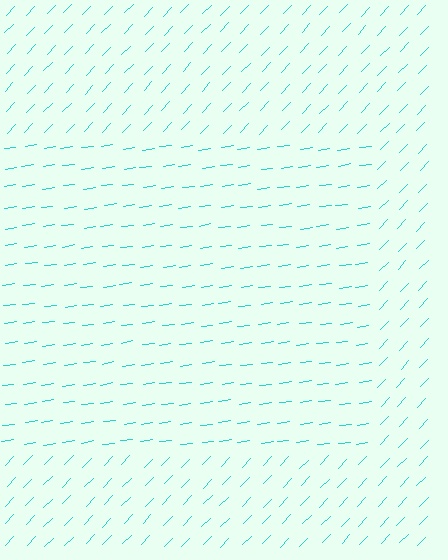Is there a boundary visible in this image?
Yes, there is a texture boundary formed by a change in line orientation.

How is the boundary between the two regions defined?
The boundary is defined purely by a change in line orientation (approximately 38 degrees difference). All lines are the same color and thickness.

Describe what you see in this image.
The image is filled with small cyan line segments. A rectangle region in the image has lines oriented differently from the surrounding lines, creating a visible texture boundary.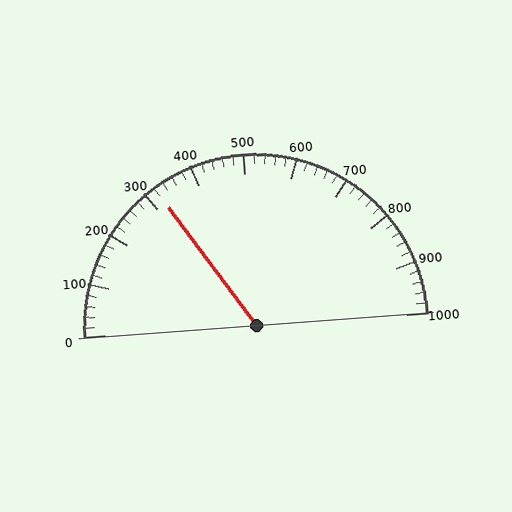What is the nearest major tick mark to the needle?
The nearest major tick mark is 300.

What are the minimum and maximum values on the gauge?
The gauge ranges from 0 to 1000.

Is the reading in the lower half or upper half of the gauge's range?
The reading is in the lower half of the range (0 to 1000).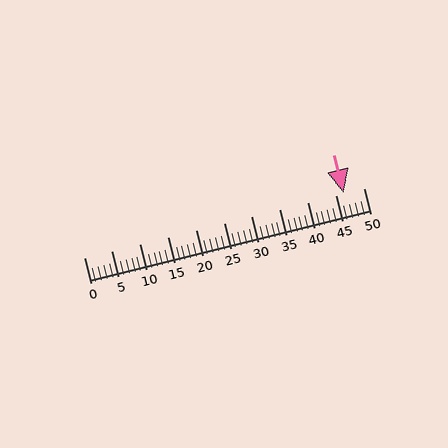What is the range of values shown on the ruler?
The ruler shows values from 0 to 50.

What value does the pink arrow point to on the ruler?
The pink arrow points to approximately 46.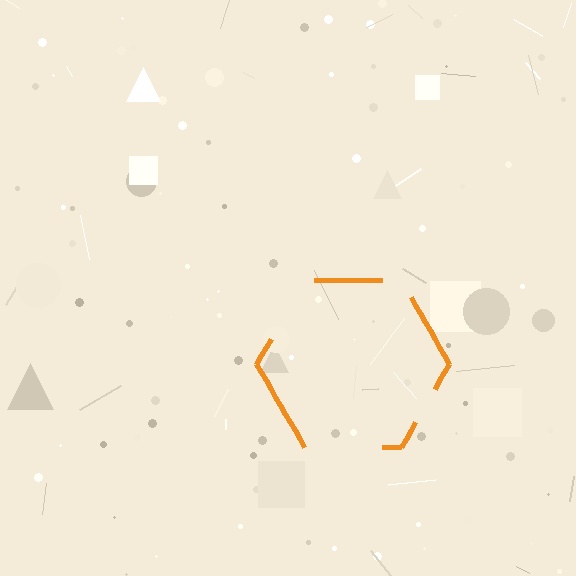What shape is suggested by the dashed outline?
The dashed outline suggests a hexagon.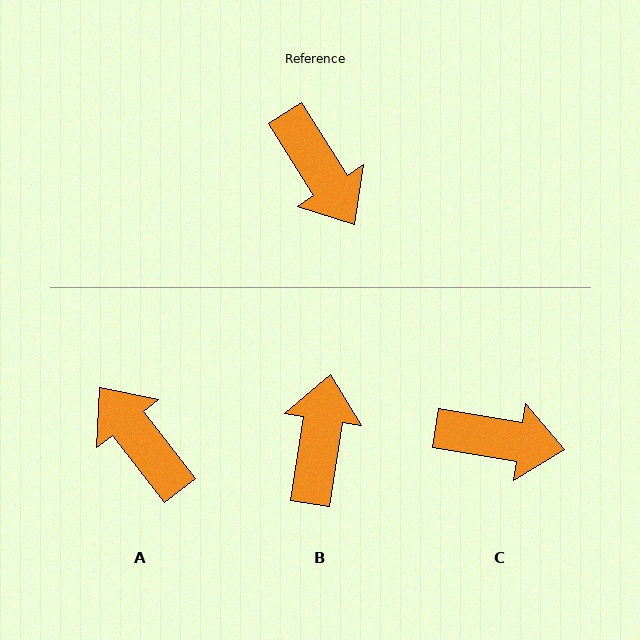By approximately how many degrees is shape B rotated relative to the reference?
Approximately 139 degrees counter-clockwise.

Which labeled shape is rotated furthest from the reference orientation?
A, about 174 degrees away.